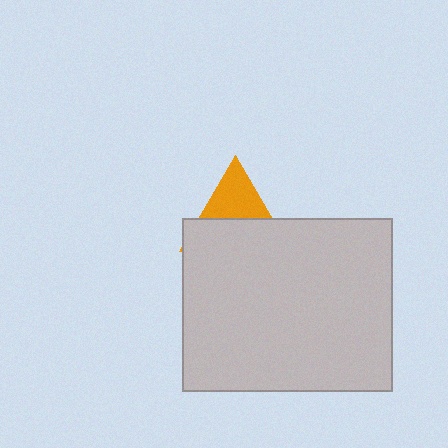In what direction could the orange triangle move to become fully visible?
The orange triangle could move up. That would shift it out from behind the light gray rectangle entirely.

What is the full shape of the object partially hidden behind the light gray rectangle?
The partially hidden object is an orange triangle.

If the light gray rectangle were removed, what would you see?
You would see the complete orange triangle.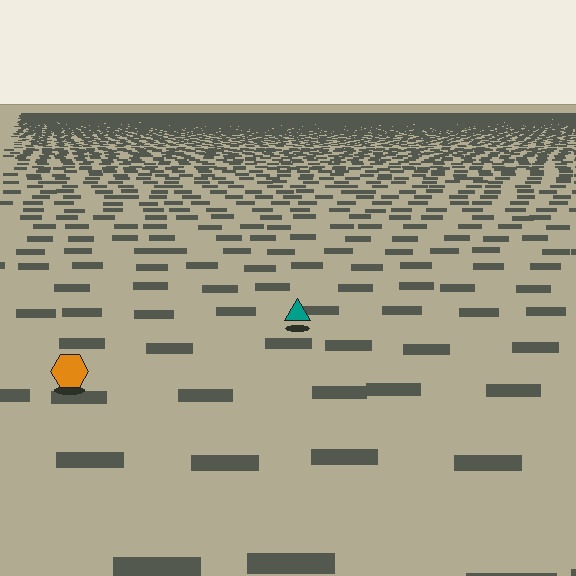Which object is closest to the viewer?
The orange hexagon is closest. The texture marks near it are larger and more spread out.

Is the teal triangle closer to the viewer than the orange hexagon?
No. The orange hexagon is closer — you can tell from the texture gradient: the ground texture is coarser near it.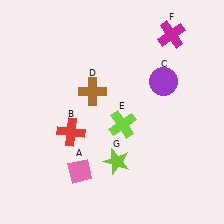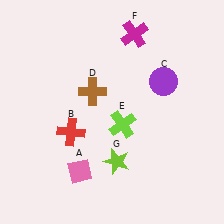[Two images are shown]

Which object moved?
The magenta cross (F) moved left.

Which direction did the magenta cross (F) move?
The magenta cross (F) moved left.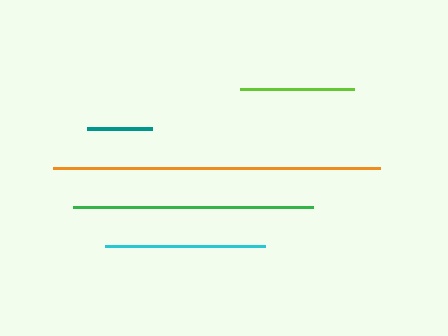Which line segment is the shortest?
The teal line is the shortest at approximately 65 pixels.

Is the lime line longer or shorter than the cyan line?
The cyan line is longer than the lime line.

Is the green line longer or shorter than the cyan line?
The green line is longer than the cyan line.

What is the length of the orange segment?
The orange segment is approximately 327 pixels long.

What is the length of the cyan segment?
The cyan segment is approximately 160 pixels long.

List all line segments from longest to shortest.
From longest to shortest: orange, green, cyan, lime, teal.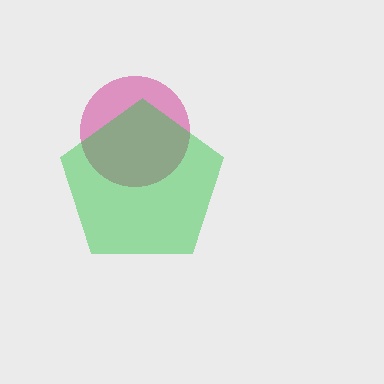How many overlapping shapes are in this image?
There are 2 overlapping shapes in the image.